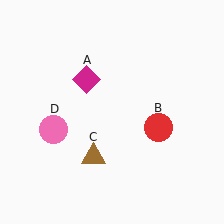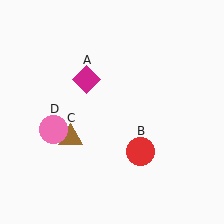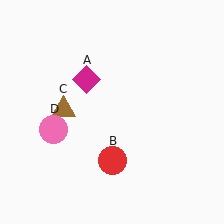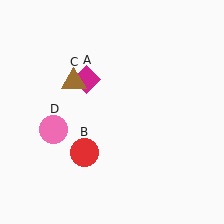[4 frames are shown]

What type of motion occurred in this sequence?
The red circle (object B), brown triangle (object C) rotated clockwise around the center of the scene.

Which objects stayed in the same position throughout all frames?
Magenta diamond (object A) and pink circle (object D) remained stationary.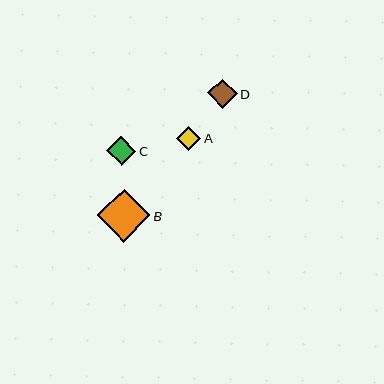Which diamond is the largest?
Diamond B is the largest with a size of approximately 53 pixels.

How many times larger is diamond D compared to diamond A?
Diamond D is approximately 1.2 times the size of diamond A.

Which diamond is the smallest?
Diamond A is the smallest with a size of approximately 24 pixels.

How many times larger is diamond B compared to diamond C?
Diamond B is approximately 1.8 times the size of diamond C.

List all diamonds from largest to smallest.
From largest to smallest: B, D, C, A.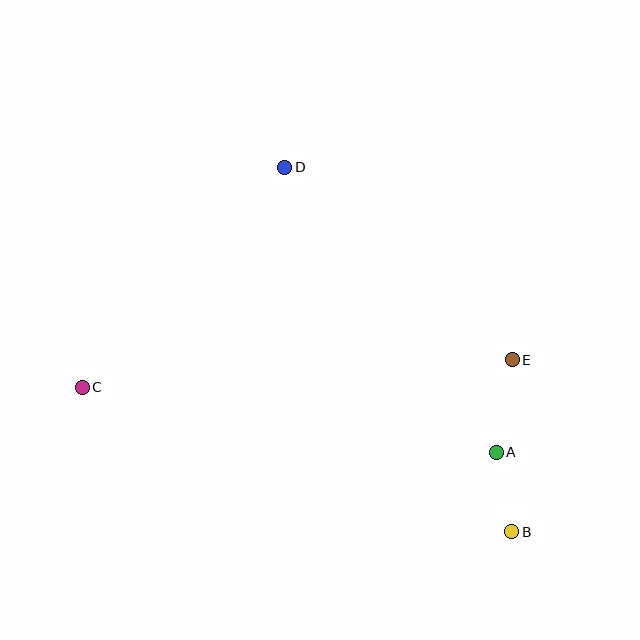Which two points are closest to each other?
Points A and B are closest to each other.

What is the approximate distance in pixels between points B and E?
The distance between B and E is approximately 172 pixels.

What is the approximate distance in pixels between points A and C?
The distance between A and C is approximately 419 pixels.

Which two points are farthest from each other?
Points B and C are farthest from each other.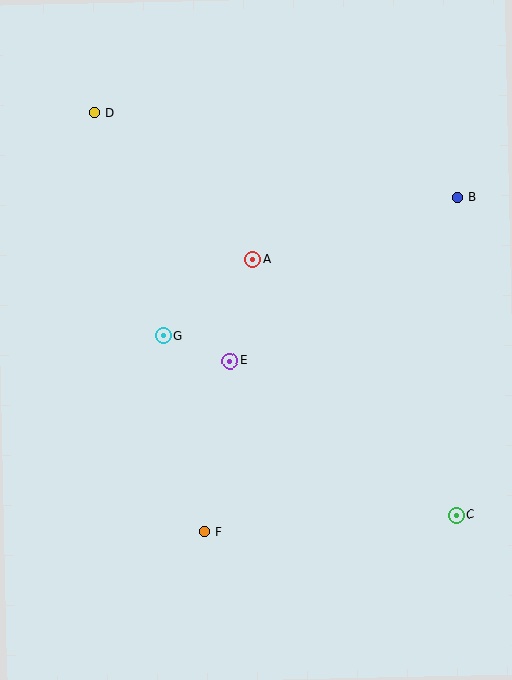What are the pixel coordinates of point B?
Point B is at (458, 197).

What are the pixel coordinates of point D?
Point D is at (95, 113).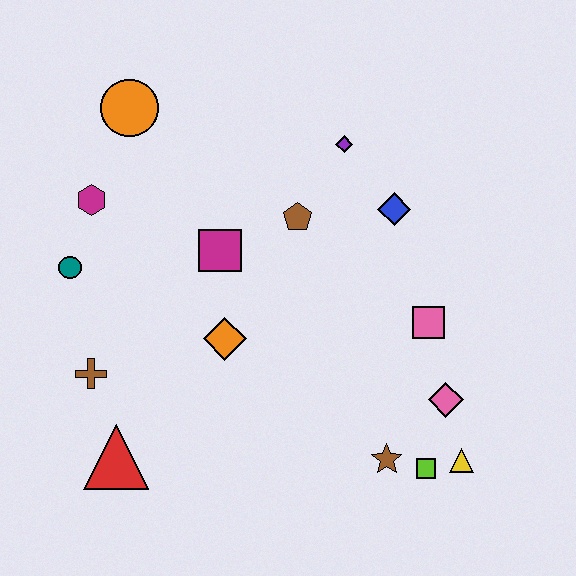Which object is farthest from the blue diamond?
The red triangle is farthest from the blue diamond.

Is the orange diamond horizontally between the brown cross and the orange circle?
No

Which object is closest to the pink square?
The pink diamond is closest to the pink square.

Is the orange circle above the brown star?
Yes